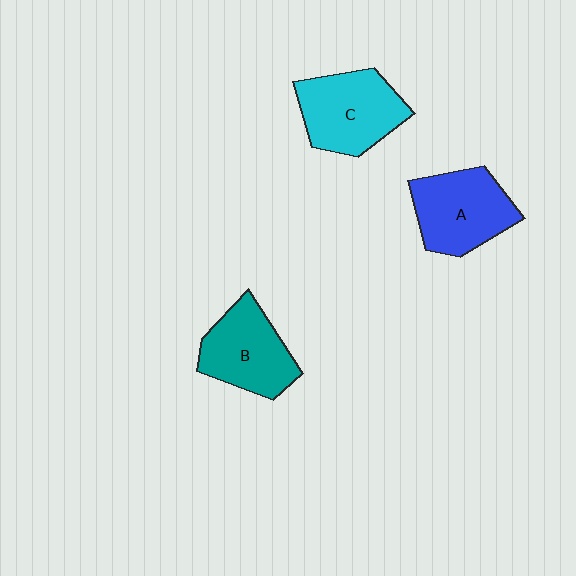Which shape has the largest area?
Shape C (cyan).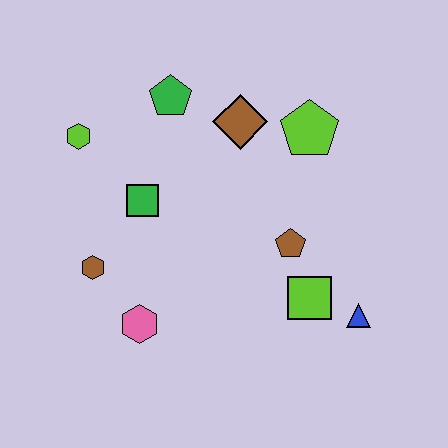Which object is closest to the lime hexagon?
The green square is closest to the lime hexagon.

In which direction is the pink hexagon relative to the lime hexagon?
The pink hexagon is below the lime hexagon.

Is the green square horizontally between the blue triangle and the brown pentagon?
No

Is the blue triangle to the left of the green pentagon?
No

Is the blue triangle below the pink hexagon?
No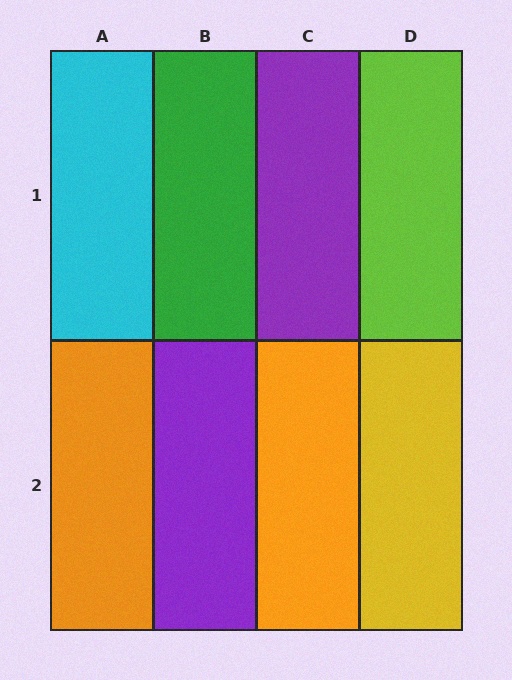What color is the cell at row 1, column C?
Purple.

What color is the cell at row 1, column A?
Cyan.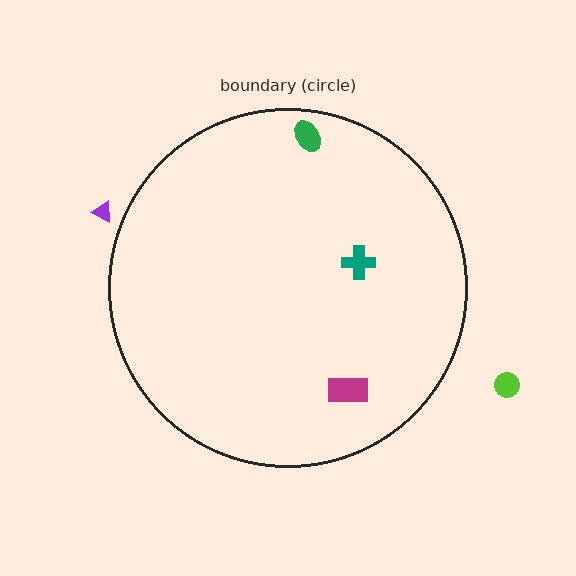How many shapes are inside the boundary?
3 inside, 2 outside.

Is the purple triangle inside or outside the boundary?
Outside.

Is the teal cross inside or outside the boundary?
Inside.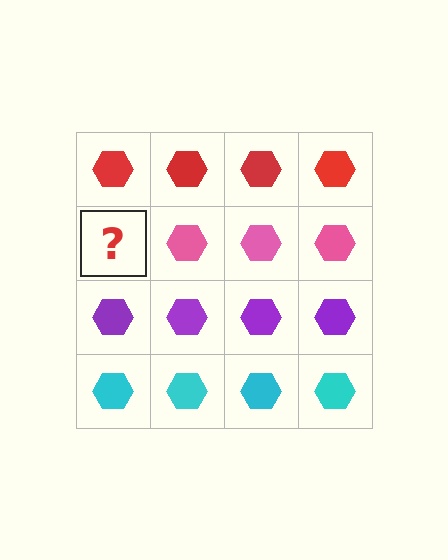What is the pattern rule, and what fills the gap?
The rule is that each row has a consistent color. The gap should be filled with a pink hexagon.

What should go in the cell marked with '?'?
The missing cell should contain a pink hexagon.